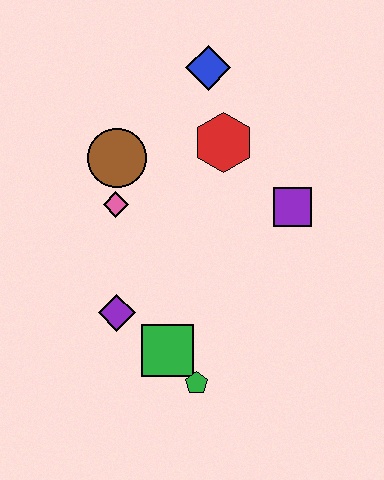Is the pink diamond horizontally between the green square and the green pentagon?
No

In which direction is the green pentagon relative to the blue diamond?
The green pentagon is below the blue diamond.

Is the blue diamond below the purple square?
No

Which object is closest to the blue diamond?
The red hexagon is closest to the blue diamond.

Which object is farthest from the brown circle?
The green pentagon is farthest from the brown circle.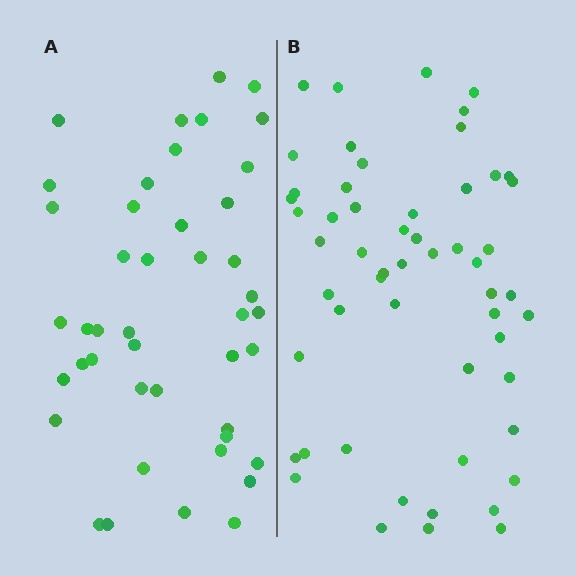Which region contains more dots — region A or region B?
Region B (the right region) has more dots.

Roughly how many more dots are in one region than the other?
Region B has roughly 12 or so more dots than region A.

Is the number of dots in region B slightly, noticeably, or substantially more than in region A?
Region B has noticeably more, but not dramatically so. The ratio is roughly 1.2 to 1.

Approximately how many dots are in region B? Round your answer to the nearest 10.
About 60 dots. (The exact count is 55, which rounds to 60.)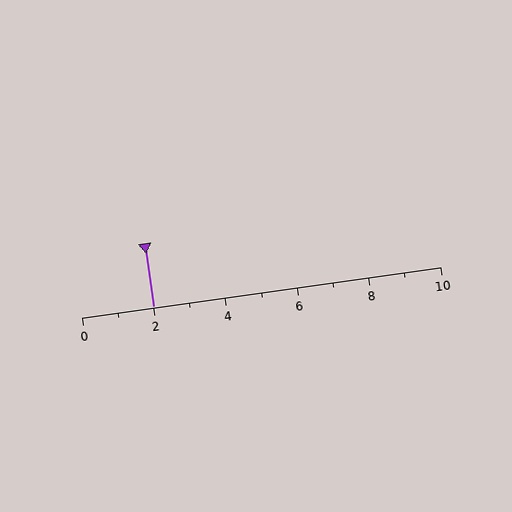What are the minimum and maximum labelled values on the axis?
The axis runs from 0 to 10.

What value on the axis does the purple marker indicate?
The marker indicates approximately 2.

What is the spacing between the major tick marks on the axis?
The major ticks are spaced 2 apart.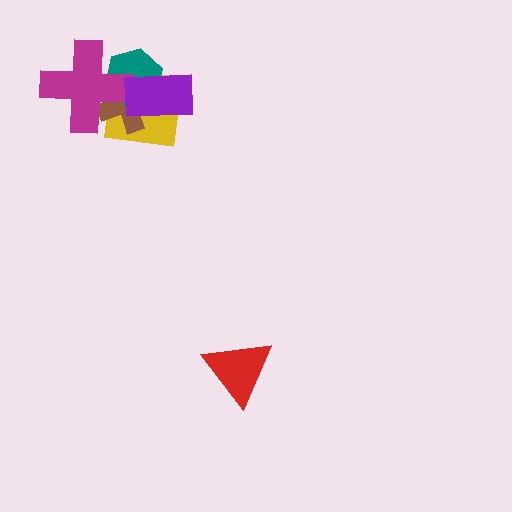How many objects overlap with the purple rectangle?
3 objects overlap with the purple rectangle.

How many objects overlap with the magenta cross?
3 objects overlap with the magenta cross.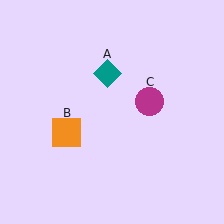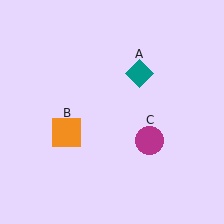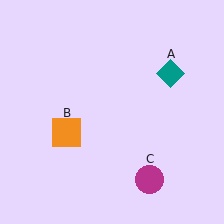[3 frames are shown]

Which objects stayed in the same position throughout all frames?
Orange square (object B) remained stationary.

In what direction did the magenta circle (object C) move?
The magenta circle (object C) moved down.